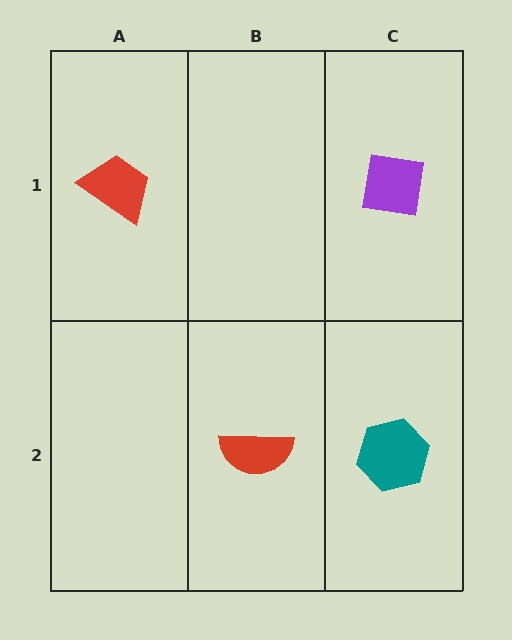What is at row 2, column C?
A teal hexagon.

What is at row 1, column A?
A red trapezoid.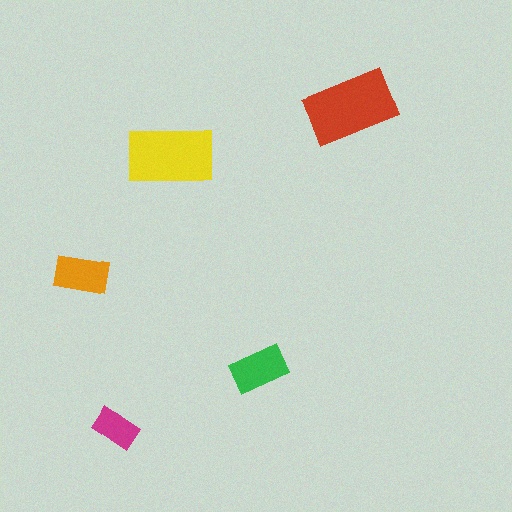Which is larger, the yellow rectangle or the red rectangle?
The red one.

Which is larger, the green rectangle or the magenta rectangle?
The green one.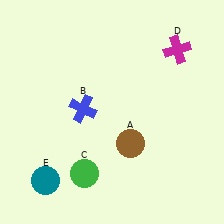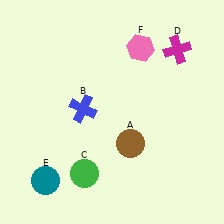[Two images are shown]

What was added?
A pink hexagon (F) was added in Image 2.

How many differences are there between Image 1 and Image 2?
There is 1 difference between the two images.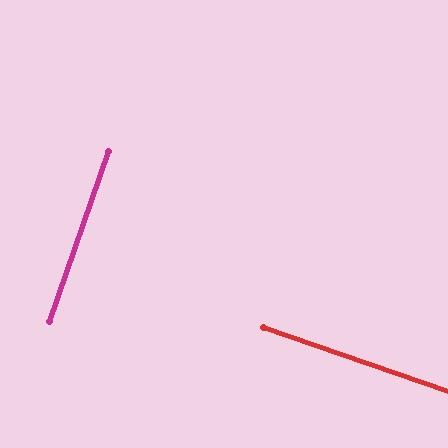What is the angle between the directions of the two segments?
Approximately 90 degrees.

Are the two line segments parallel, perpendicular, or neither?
Perpendicular — they meet at approximately 90°.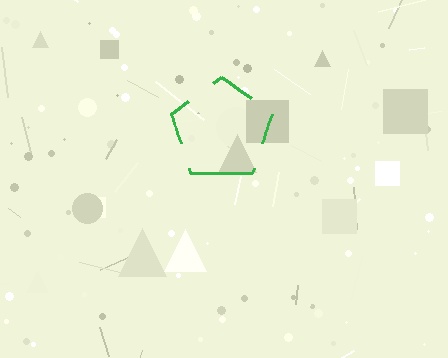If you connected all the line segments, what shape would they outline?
They would outline a pentagon.